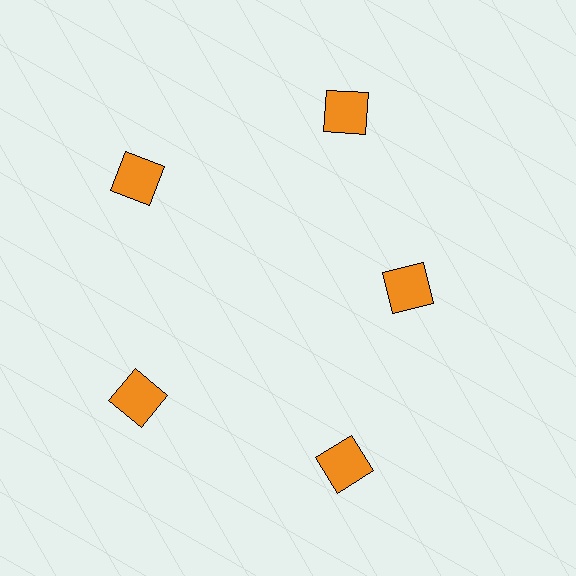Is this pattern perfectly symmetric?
No. The 5 orange squares are arranged in a ring, but one element near the 3 o'clock position is pulled inward toward the center, breaking the 5-fold rotational symmetry.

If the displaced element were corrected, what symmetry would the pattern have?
It would have 5-fold rotational symmetry — the pattern would map onto itself every 72 degrees.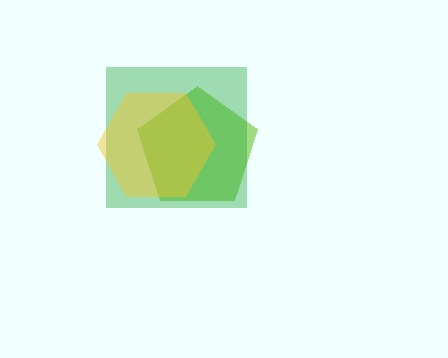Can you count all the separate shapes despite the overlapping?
Yes, there are 3 separate shapes.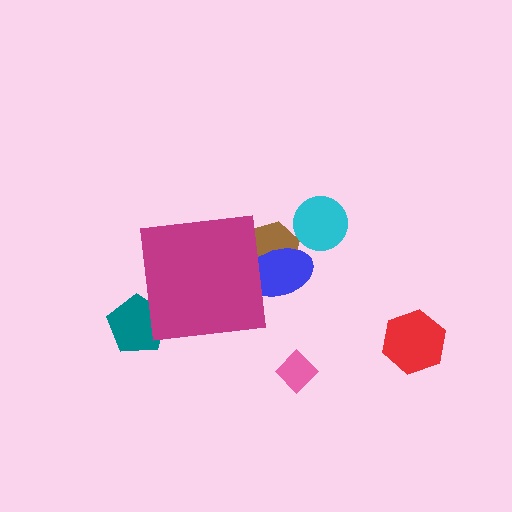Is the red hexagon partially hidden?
No, the red hexagon is fully visible.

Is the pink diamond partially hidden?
No, the pink diamond is fully visible.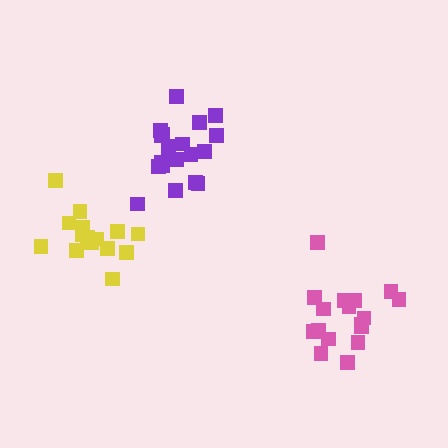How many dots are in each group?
Group 1: 20 dots, Group 2: 17 dots, Group 3: 15 dots (52 total).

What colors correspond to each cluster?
The clusters are colored: purple, pink, yellow.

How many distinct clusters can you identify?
There are 3 distinct clusters.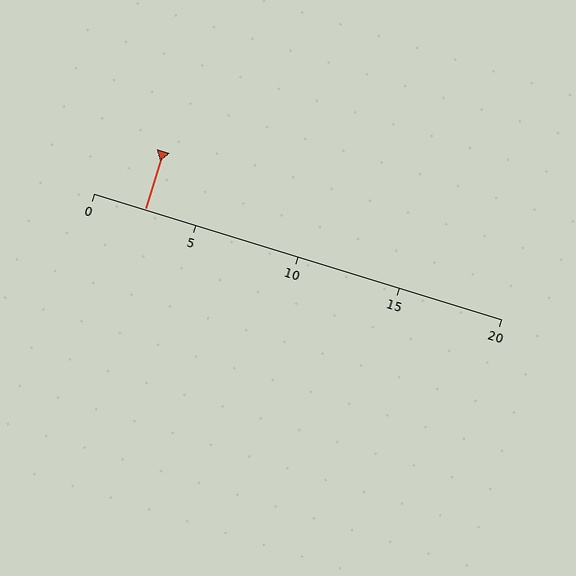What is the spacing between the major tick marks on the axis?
The major ticks are spaced 5 apart.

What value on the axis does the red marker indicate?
The marker indicates approximately 2.5.